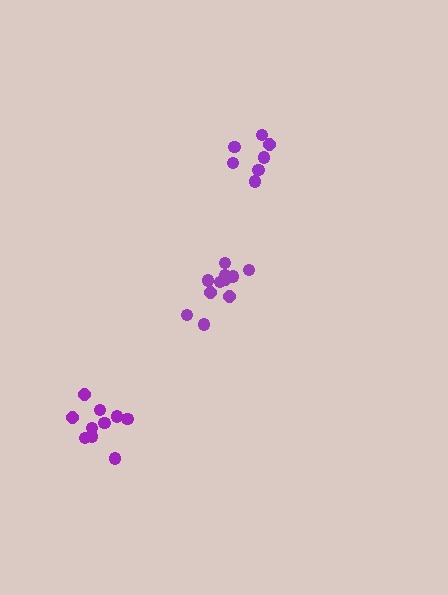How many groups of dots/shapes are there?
There are 3 groups.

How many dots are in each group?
Group 1: 7 dots, Group 2: 10 dots, Group 3: 11 dots (28 total).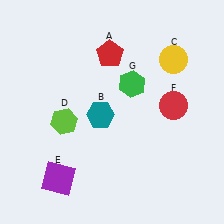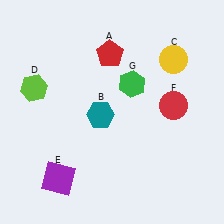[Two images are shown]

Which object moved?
The lime hexagon (D) moved up.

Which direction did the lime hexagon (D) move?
The lime hexagon (D) moved up.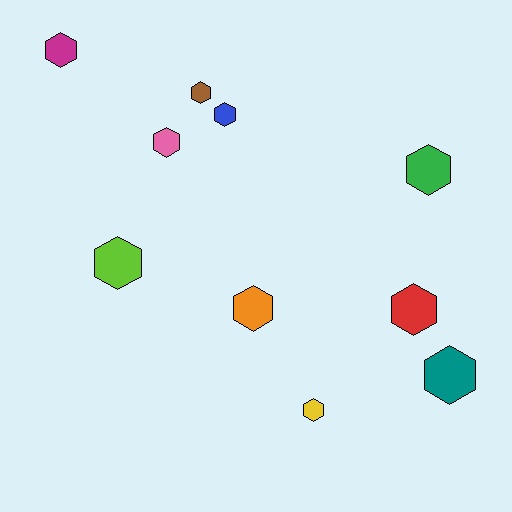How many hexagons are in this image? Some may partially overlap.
There are 10 hexagons.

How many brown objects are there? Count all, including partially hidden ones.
There is 1 brown object.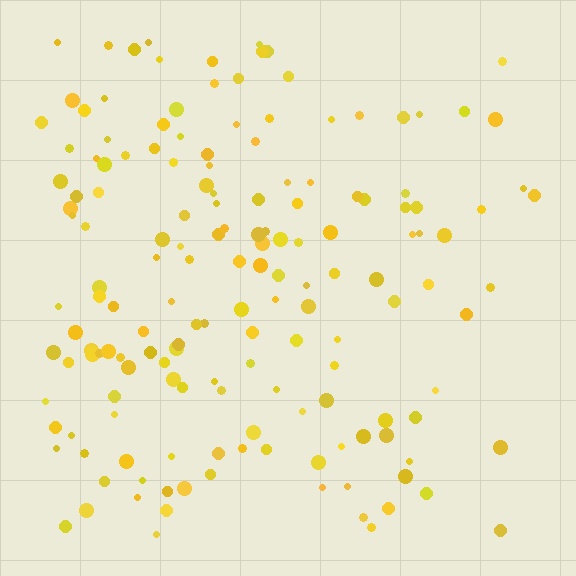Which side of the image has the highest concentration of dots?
The left.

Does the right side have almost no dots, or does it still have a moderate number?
Still a moderate number, just noticeably fewer than the left.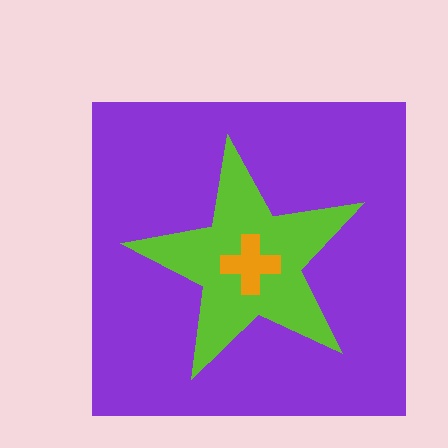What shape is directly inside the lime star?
The orange cross.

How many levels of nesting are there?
3.